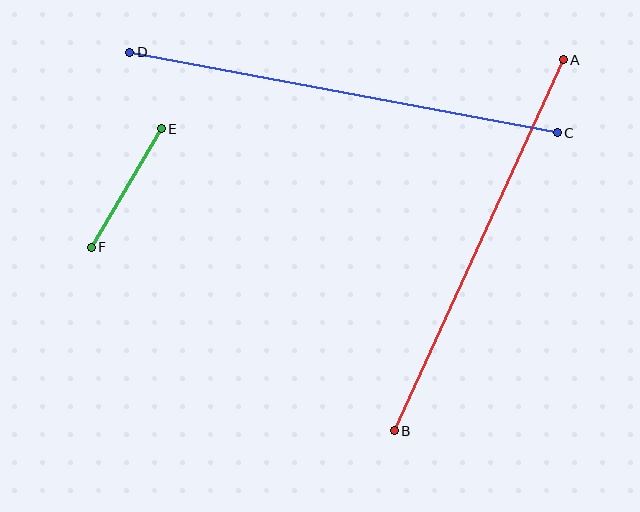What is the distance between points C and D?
The distance is approximately 435 pixels.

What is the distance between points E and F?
The distance is approximately 138 pixels.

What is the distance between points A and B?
The distance is approximately 408 pixels.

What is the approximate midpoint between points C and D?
The midpoint is at approximately (343, 93) pixels.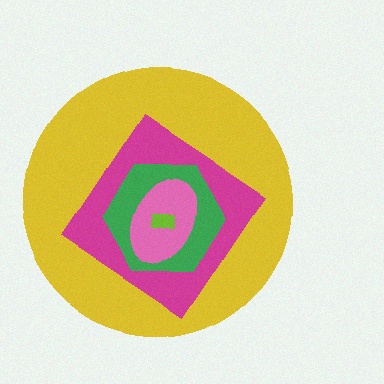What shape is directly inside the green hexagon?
The pink ellipse.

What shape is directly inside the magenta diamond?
The green hexagon.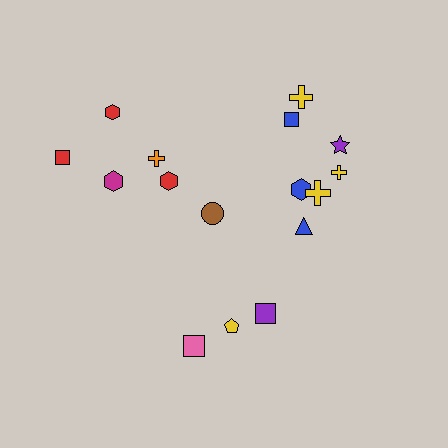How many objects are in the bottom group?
There are 3 objects.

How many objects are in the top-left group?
There are 5 objects.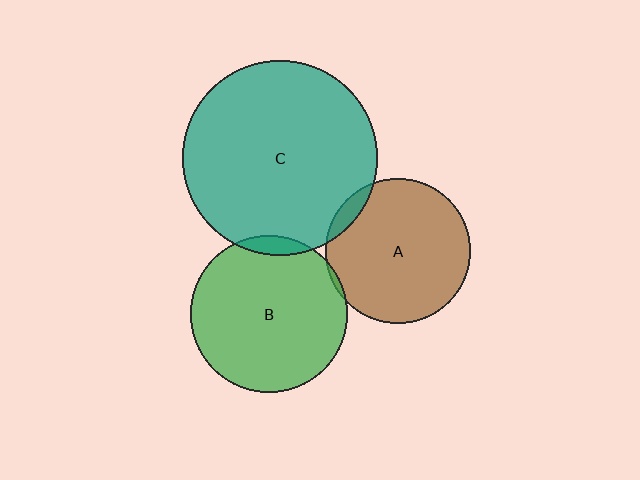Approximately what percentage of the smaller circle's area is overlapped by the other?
Approximately 5%.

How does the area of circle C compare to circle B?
Approximately 1.6 times.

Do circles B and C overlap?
Yes.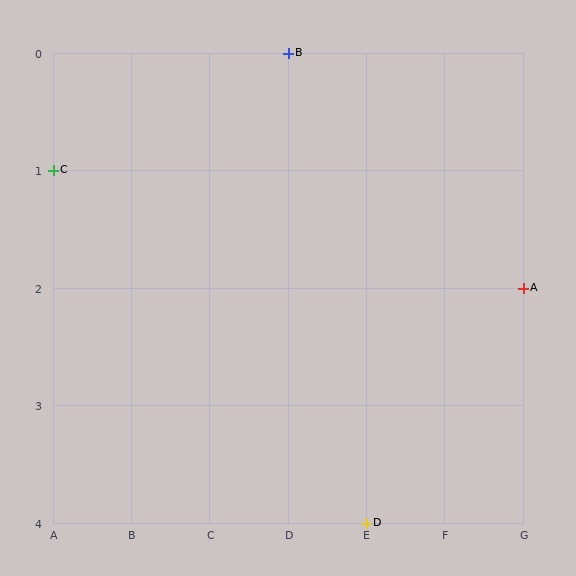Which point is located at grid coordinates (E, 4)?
Point D is at (E, 4).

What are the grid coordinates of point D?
Point D is at grid coordinates (E, 4).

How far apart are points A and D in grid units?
Points A and D are 2 columns and 2 rows apart (about 2.8 grid units diagonally).